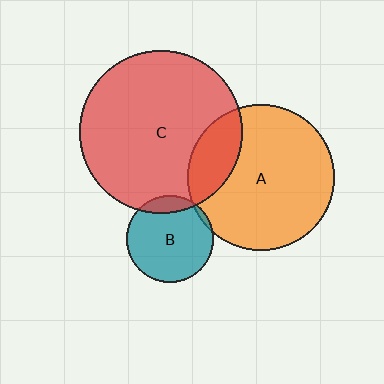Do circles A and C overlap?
Yes.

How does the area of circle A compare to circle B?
Approximately 2.8 times.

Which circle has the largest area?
Circle C (red).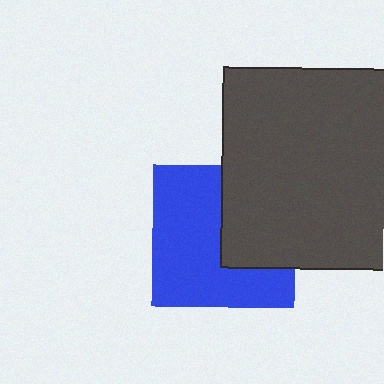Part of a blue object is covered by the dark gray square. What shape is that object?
It is a square.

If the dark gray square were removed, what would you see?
You would see the complete blue square.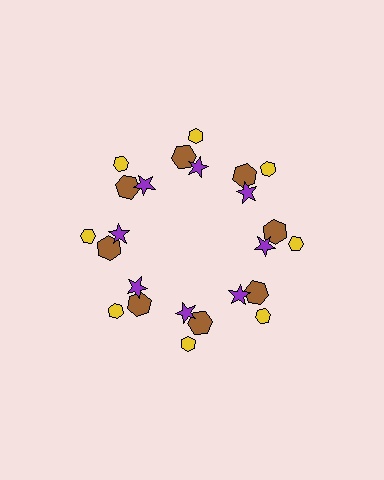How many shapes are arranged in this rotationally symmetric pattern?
There are 24 shapes, arranged in 8 groups of 3.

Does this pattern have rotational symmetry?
Yes, this pattern has 8-fold rotational symmetry. It looks the same after rotating 45 degrees around the center.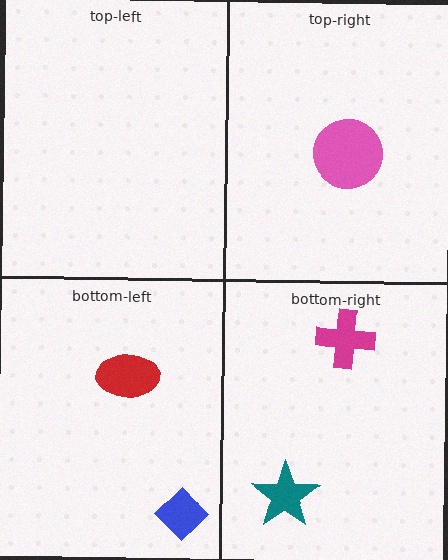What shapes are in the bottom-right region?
The teal star, the magenta cross.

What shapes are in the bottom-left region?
The red ellipse, the blue diamond.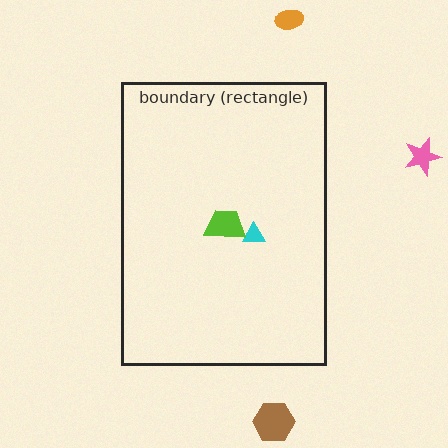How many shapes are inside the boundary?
2 inside, 3 outside.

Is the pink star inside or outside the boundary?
Outside.